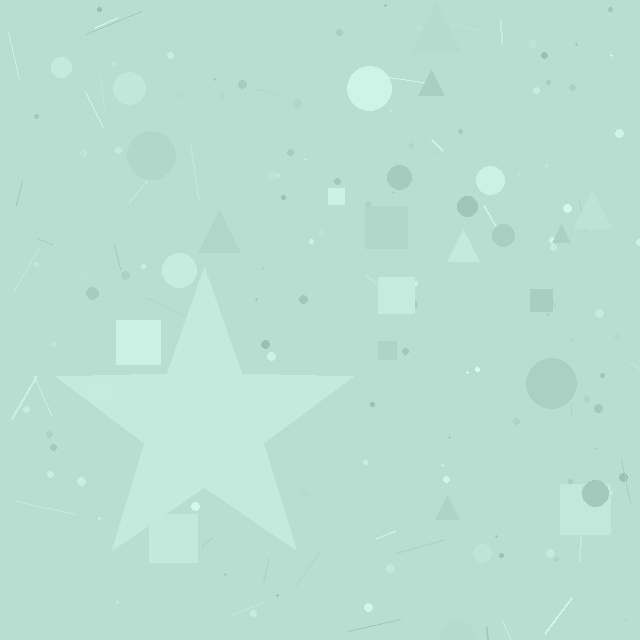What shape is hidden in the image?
A star is hidden in the image.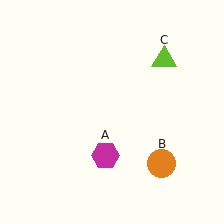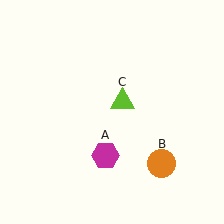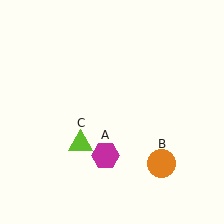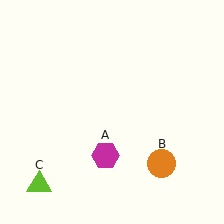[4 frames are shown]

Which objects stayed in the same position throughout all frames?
Magenta hexagon (object A) and orange circle (object B) remained stationary.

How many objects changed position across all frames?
1 object changed position: lime triangle (object C).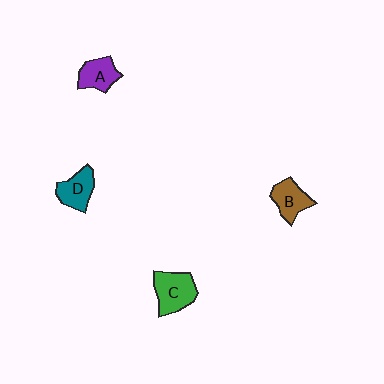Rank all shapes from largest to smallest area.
From largest to smallest: C (green), D (teal), B (brown), A (purple).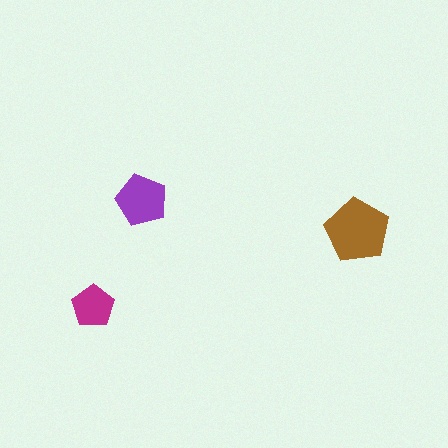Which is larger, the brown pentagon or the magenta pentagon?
The brown one.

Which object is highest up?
The purple pentagon is topmost.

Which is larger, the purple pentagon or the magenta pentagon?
The purple one.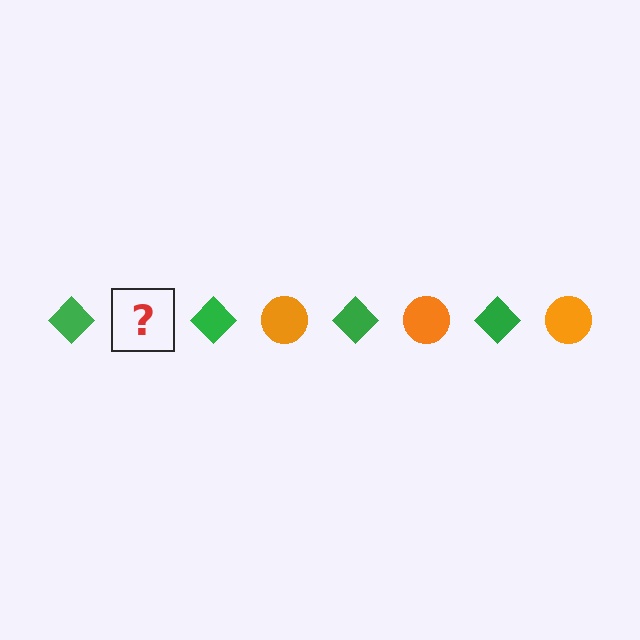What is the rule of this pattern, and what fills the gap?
The rule is that the pattern alternates between green diamond and orange circle. The gap should be filled with an orange circle.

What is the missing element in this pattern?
The missing element is an orange circle.